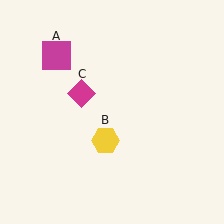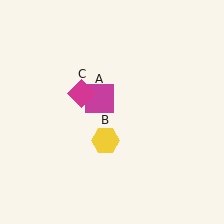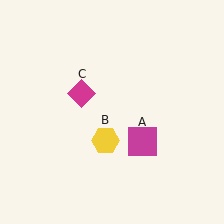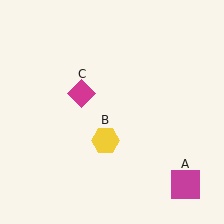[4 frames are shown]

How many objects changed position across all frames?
1 object changed position: magenta square (object A).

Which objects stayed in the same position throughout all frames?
Yellow hexagon (object B) and magenta diamond (object C) remained stationary.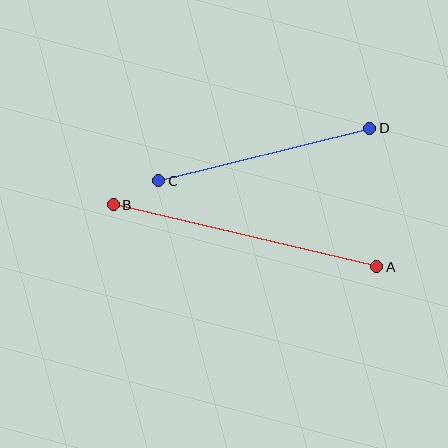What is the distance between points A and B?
The distance is approximately 270 pixels.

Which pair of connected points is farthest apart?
Points A and B are farthest apart.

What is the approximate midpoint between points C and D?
The midpoint is at approximately (264, 154) pixels.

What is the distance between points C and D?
The distance is approximately 217 pixels.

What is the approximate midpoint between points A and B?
The midpoint is at approximately (245, 236) pixels.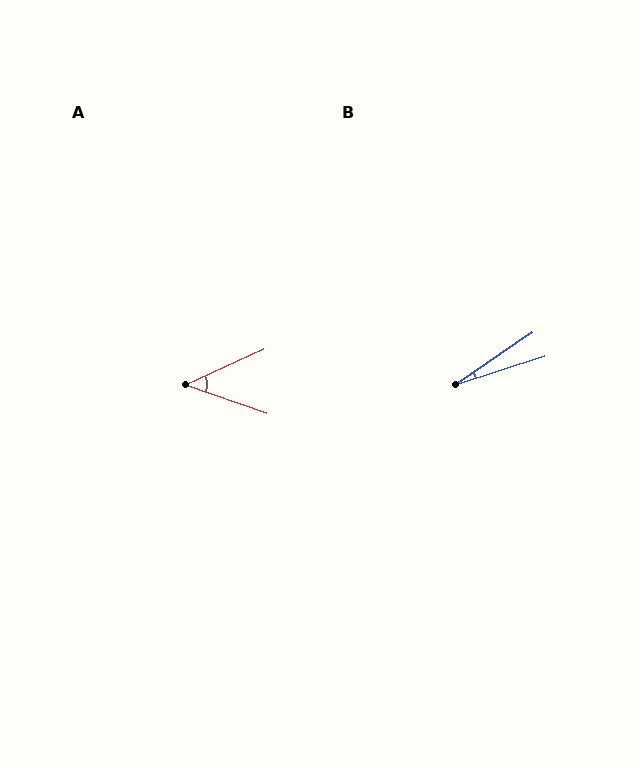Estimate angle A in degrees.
Approximately 43 degrees.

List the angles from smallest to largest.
B (16°), A (43°).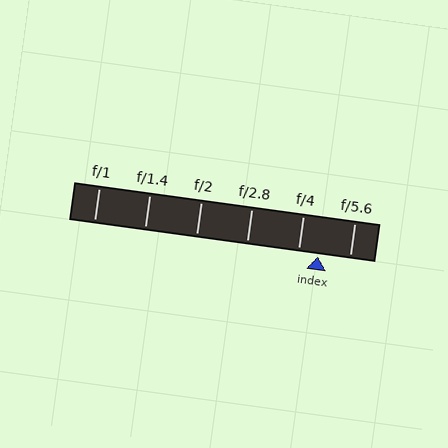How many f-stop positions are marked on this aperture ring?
There are 6 f-stop positions marked.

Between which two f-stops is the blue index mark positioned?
The index mark is between f/4 and f/5.6.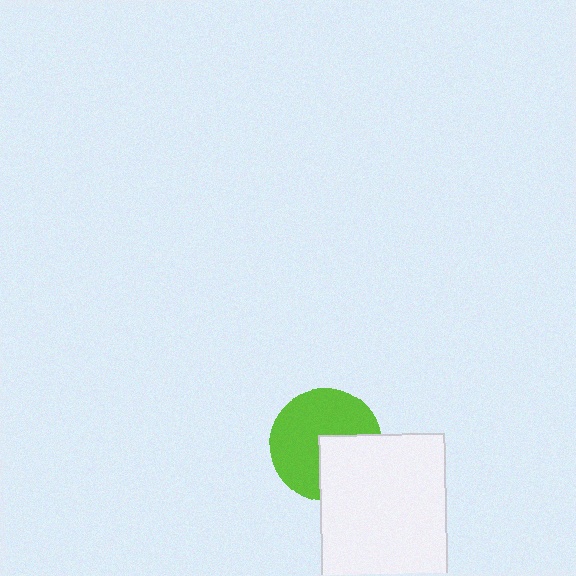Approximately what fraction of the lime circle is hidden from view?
Roughly 35% of the lime circle is hidden behind the white rectangle.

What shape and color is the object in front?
The object in front is a white rectangle.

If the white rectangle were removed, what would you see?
You would see the complete lime circle.